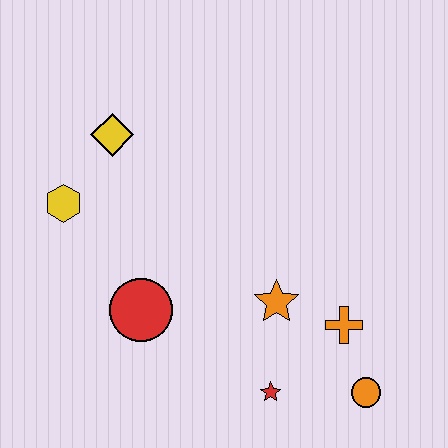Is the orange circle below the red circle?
Yes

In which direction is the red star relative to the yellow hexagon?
The red star is to the right of the yellow hexagon.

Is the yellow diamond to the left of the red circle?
Yes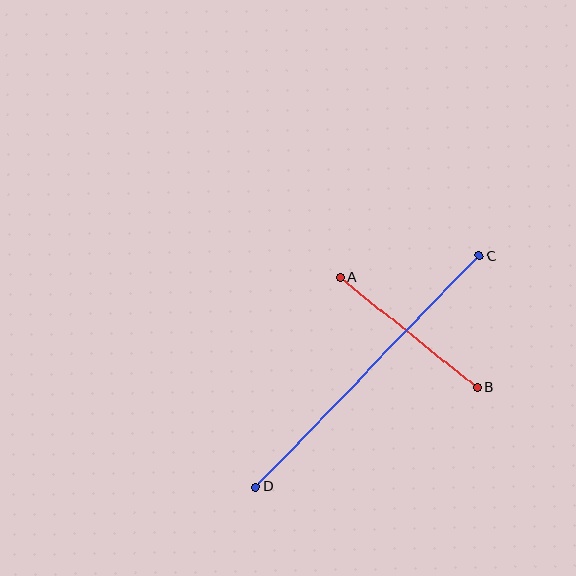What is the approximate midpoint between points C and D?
The midpoint is at approximately (368, 371) pixels.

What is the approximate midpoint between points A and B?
The midpoint is at approximately (409, 332) pixels.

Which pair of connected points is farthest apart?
Points C and D are farthest apart.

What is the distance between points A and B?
The distance is approximately 175 pixels.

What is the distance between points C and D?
The distance is approximately 321 pixels.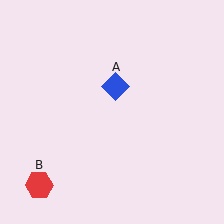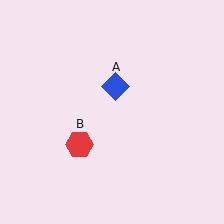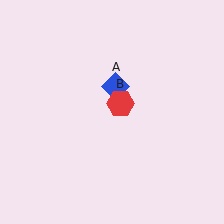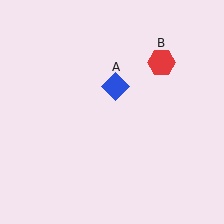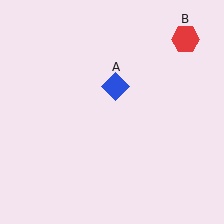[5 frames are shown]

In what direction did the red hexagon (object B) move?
The red hexagon (object B) moved up and to the right.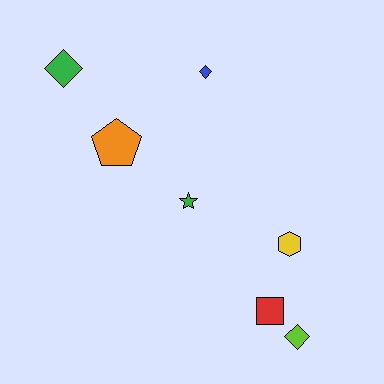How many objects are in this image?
There are 7 objects.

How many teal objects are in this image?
There are no teal objects.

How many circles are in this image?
There are no circles.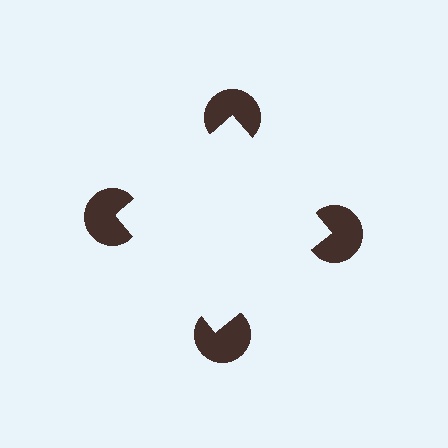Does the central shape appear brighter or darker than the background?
It typically appears slightly brighter than the background, even though no actual brightness change is drawn.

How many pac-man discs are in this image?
There are 4 — one at each vertex of the illusory square.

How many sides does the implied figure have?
4 sides.